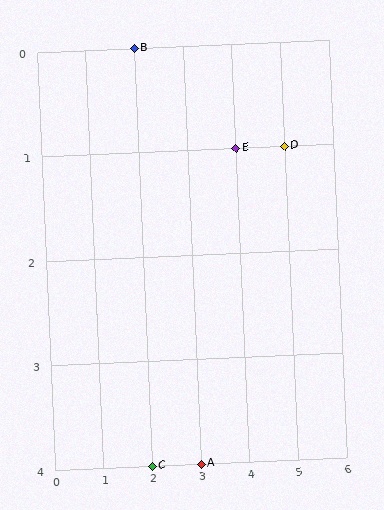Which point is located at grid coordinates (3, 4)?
Point A is at (3, 4).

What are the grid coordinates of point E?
Point E is at grid coordinates (4, 1).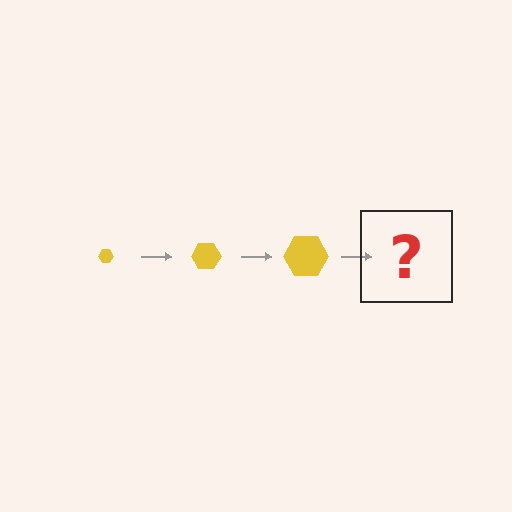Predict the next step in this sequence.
The next step is a yellow hexagon, larger than the previous one.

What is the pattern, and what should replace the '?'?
The pattern is that the hexagon gets progressively larger each step. The '?' should be a yellow hexagon, larger than the previous one.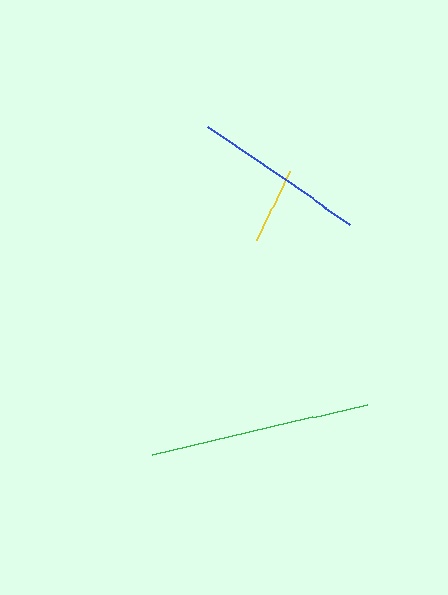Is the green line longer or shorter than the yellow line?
The green line is longer than the yellow line.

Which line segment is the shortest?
The yellow line is the shortest at approximately 76 pixels.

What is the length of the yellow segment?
The yellow segment is approximately 76 pixels long.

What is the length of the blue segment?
The blue segment is approximately 172 pixels long.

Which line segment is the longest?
The green line is the longest at approximately 221 pixels.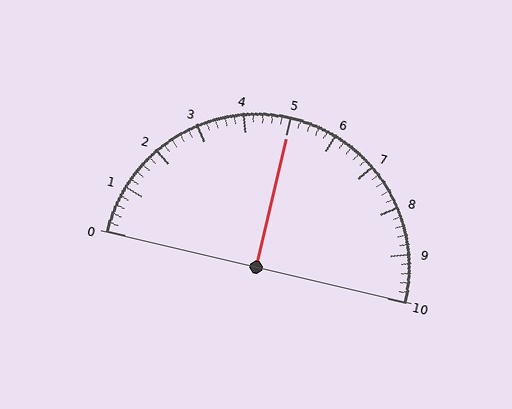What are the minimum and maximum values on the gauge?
The gauge ranges from 0 to 10.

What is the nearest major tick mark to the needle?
The nearest major tick mark is 5.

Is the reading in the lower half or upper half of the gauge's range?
The reading is in the upper half of the range (0 to 10).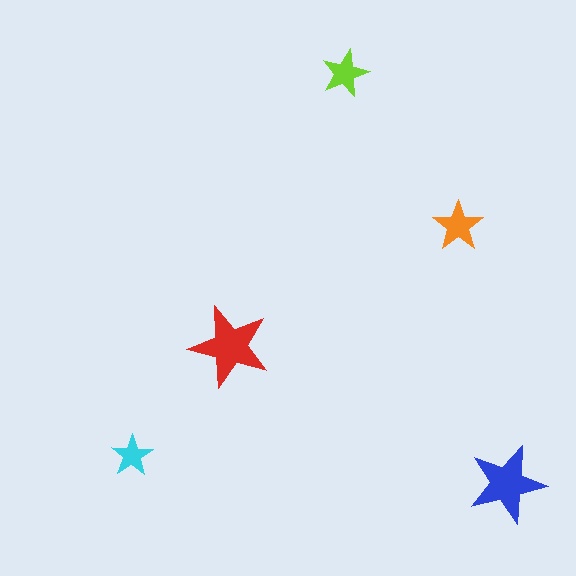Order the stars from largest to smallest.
the red one, the blue one, the orange one, the lime one, the cyan one.